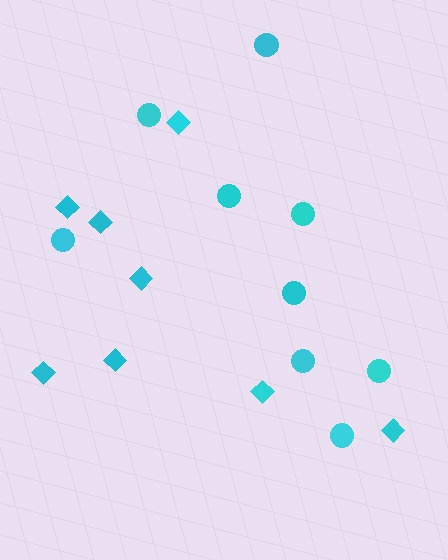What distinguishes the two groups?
There are 2 groups: one group of diamonds (8) and one group of circles (9).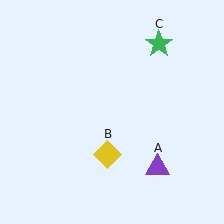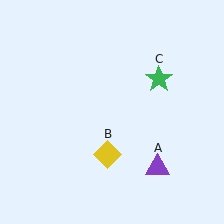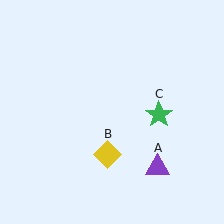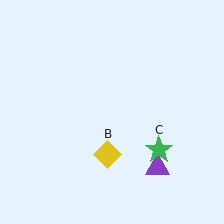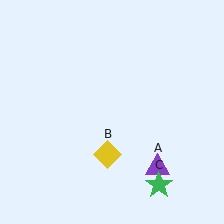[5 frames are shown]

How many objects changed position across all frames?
1 object changed position: green star (object C).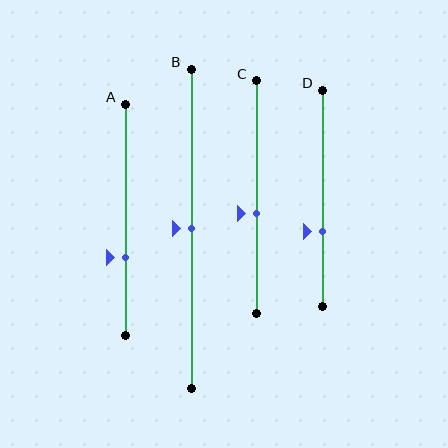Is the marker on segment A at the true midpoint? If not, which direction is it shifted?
No, the marker on segment A is shifted downward by about 16% of the segment length.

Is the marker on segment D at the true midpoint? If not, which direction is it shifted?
No, the marker on segment D is shifted downward by about 15% of the segment length.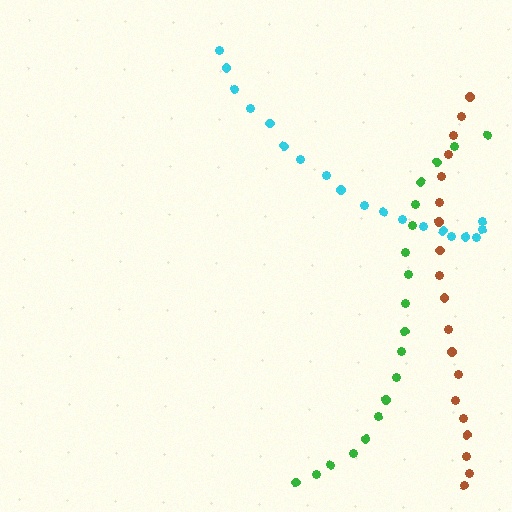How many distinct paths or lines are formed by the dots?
There are 3 distinct paths.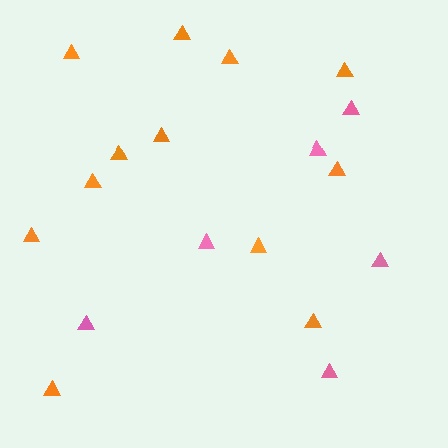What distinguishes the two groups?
There are 2 groups: one group of pink triangles (6) and one group of orange triangles (12).